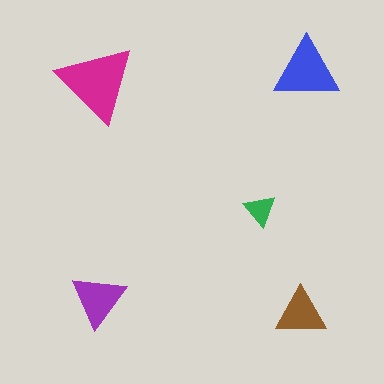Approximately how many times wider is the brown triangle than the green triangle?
About 1.5 times wider.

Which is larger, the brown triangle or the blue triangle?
The blue one.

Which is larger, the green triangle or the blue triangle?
The blue one.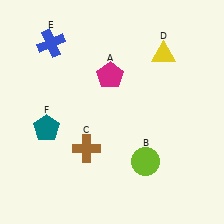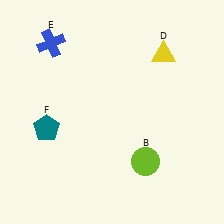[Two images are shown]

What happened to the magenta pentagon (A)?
The magenta pentagon (A) was removed in Image 2. It was in the top-left area of Image 1.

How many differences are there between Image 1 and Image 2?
There are 2 differences between the two images.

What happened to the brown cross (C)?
The brown cross (C) was removed in Image 2. It was in the bottom-left area of Image 1.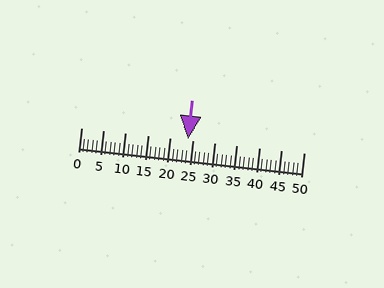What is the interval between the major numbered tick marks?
The major tick marks are spaced 5 units apart.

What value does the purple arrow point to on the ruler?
The purple arrow points to approximately 24.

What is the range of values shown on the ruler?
The ruler shows values from 0 to 50.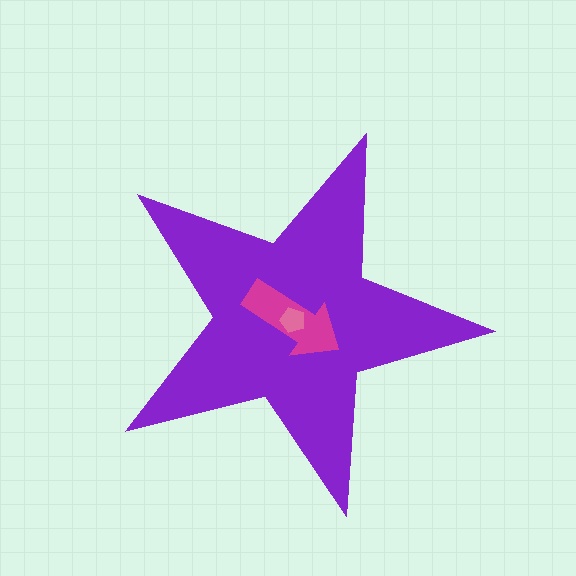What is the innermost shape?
The pink pentagon.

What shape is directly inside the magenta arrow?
The pink pentagon.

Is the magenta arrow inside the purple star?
Yes.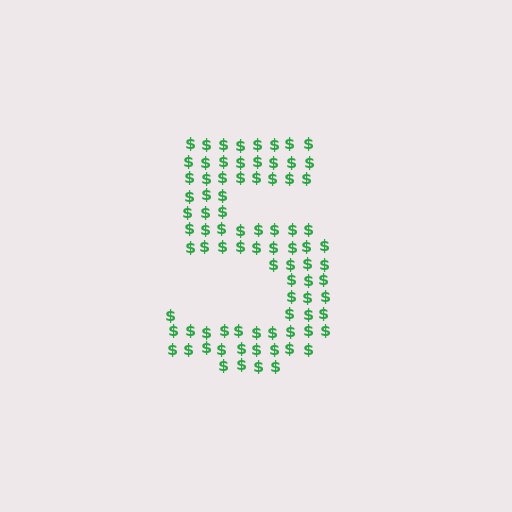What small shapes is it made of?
It is made of small dollar signs.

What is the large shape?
The large shape is the digit 5.